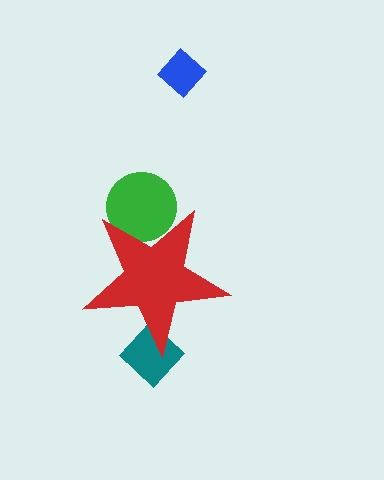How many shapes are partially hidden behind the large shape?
2 shapes are partially hidden.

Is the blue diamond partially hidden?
No, the blue diamond is fully visible.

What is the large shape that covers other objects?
A red star.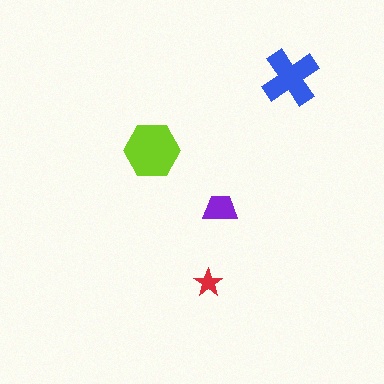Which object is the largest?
The lime hexagon.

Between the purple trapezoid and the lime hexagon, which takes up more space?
The lime hexagon.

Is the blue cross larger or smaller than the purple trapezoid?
Larger.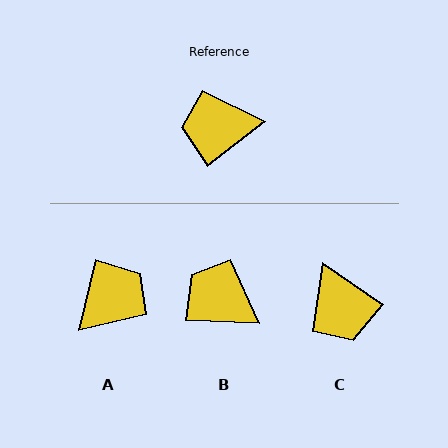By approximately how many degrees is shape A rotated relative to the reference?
Approximately 141 degrees clockwise.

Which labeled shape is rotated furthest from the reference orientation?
A, about 141 degrees away.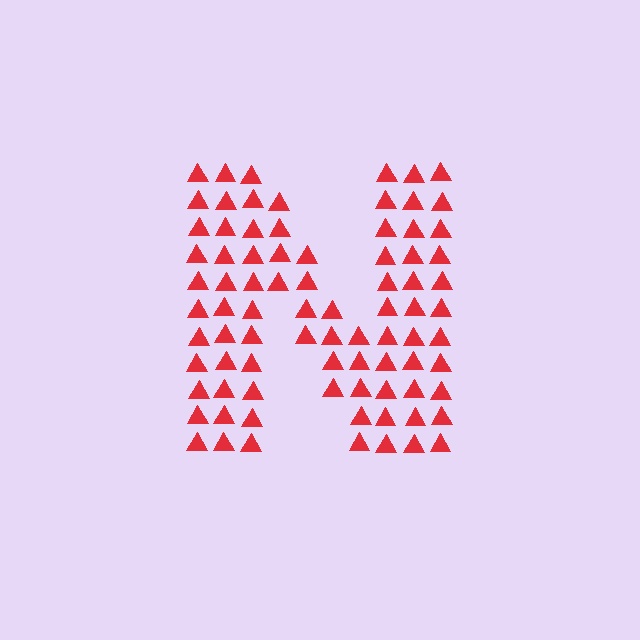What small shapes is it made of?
It is made of small triangles.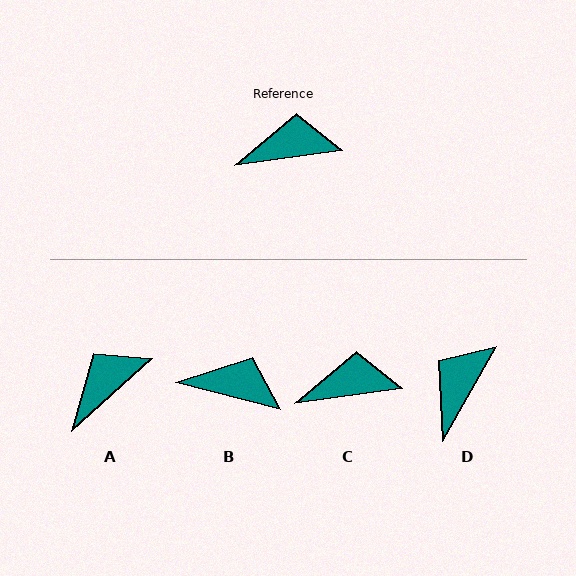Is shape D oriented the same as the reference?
No, it is off by about 52 degrees.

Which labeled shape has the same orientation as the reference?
C.